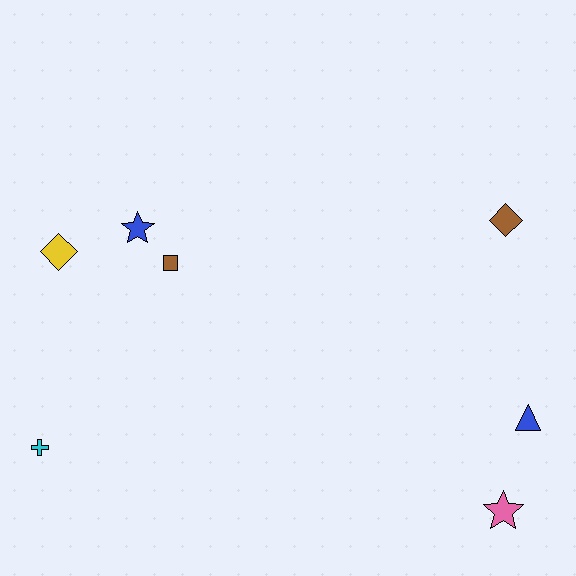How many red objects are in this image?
There are no red objects.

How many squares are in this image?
There is 1 square.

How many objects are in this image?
There are 7 objects.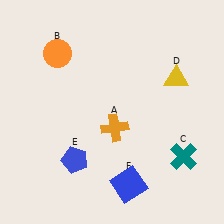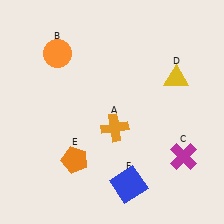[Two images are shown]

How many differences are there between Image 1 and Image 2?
There are 2 differences between the two images.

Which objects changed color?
C changed from teal to magenta. E changed from blue to orange.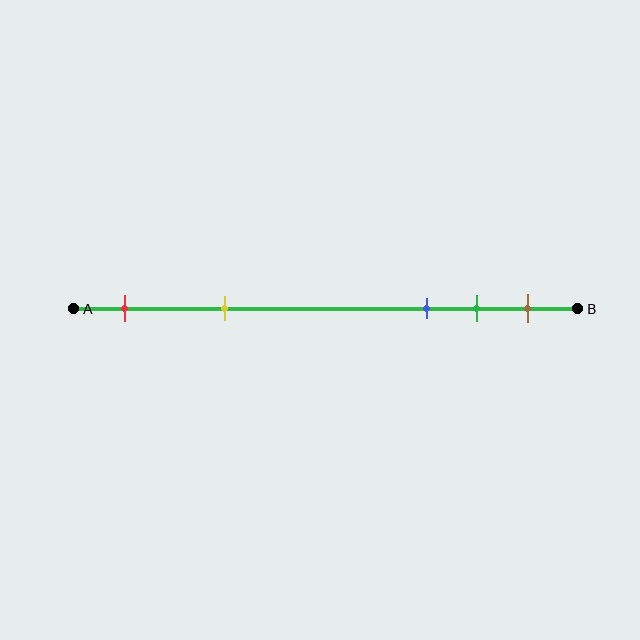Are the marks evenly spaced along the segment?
No, the marks are not evenly spaced.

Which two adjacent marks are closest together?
The green and brown marks are the closest adjacent pair.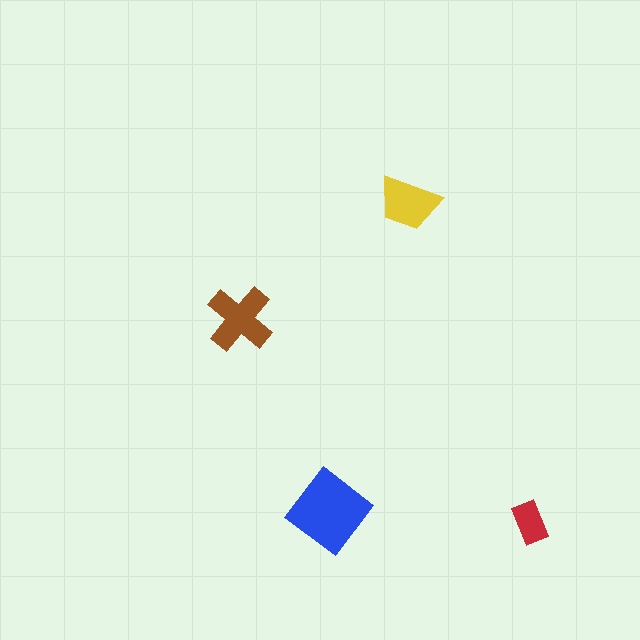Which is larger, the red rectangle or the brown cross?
The brown cross.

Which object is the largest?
The blue diamond.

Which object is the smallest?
The red rectangle.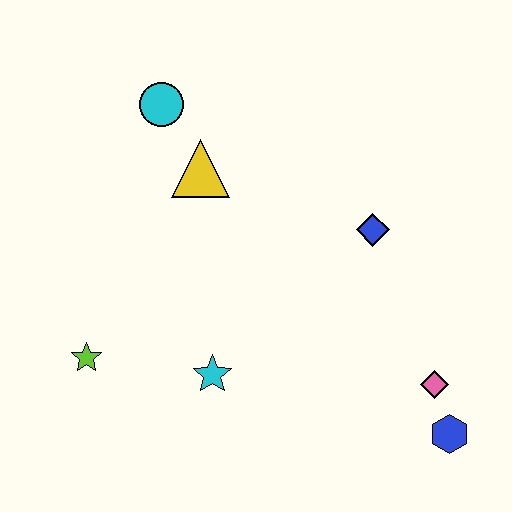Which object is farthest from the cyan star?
The cyan circle is farthest from the cyan star.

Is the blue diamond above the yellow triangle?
No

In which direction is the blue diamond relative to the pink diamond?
The blue diamond is above the pink diamond.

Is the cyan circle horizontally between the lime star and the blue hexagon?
Yes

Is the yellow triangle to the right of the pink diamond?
No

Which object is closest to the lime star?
The cyan star is closest to the lime star.